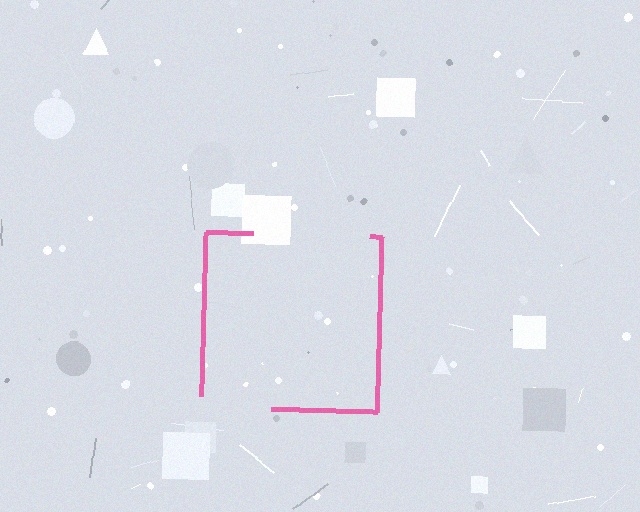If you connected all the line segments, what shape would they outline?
They would outline a square.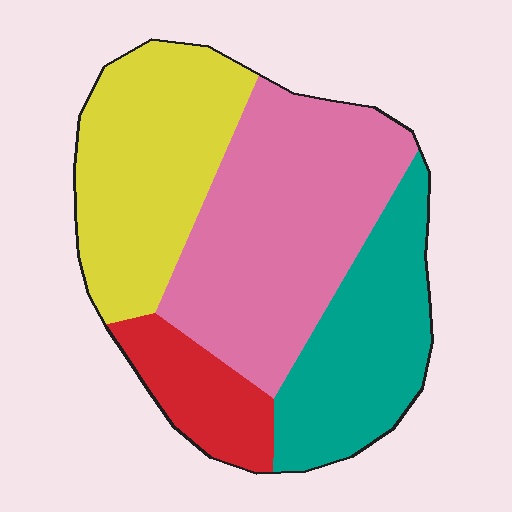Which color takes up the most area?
Pink, at roughly 35%.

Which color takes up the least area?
Red, at roughly 10%.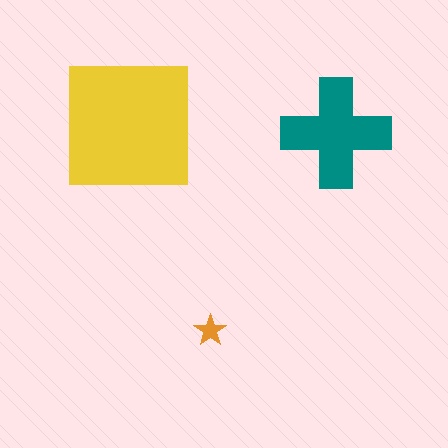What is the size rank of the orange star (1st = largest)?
3rd.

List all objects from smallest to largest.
The orange star, the teal cross, the yellow square.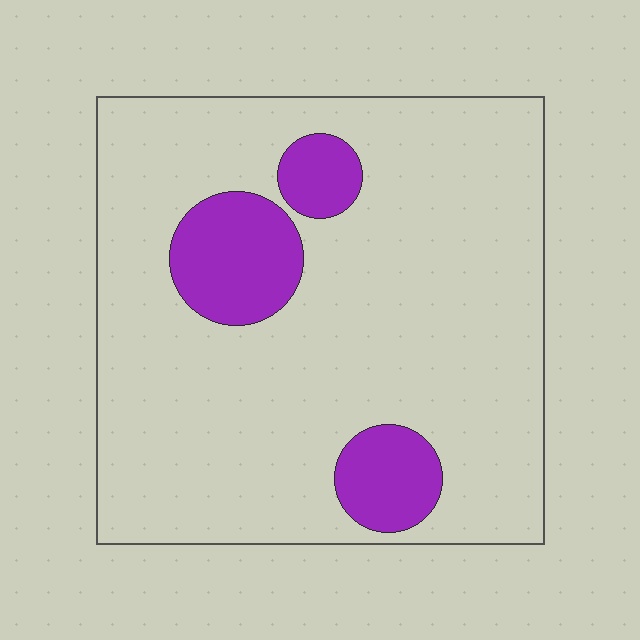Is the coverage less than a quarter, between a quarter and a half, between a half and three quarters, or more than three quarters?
Less than a quarter.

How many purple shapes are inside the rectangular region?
3.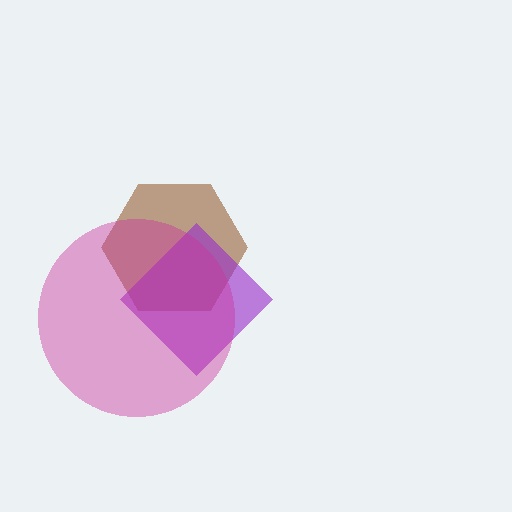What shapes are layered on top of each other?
The layered shapes are: a brown hexagon, a purple diamond, a magenta circle.